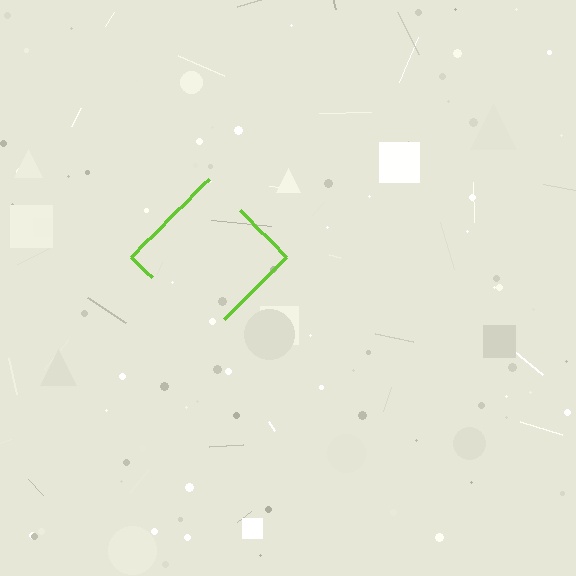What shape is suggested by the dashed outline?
The dashed outline suggests a diamond.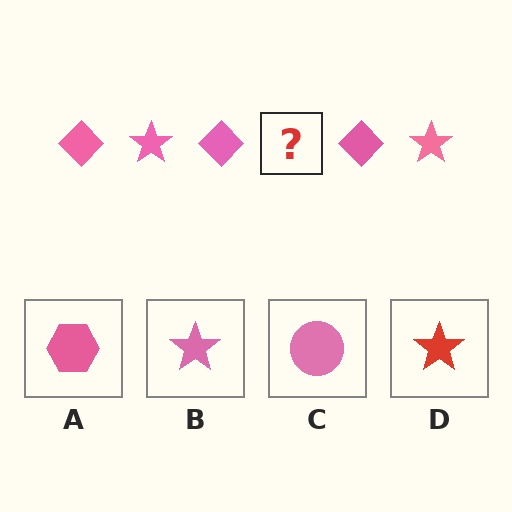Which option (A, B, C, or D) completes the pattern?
B.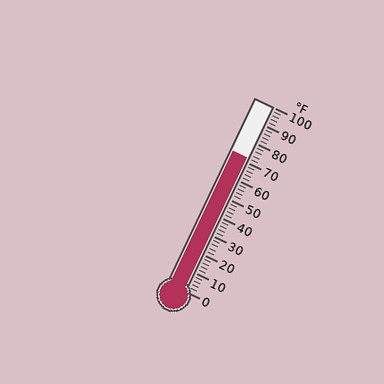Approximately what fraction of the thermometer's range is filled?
The thermometer is filled to approximately 70% of its range.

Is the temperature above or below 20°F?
The temperature is above 20°F.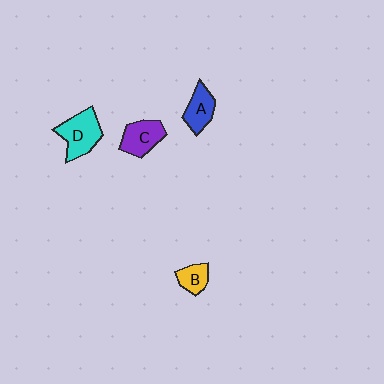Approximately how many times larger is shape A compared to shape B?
Approximately 1.4 times.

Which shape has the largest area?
Shape D (cyan).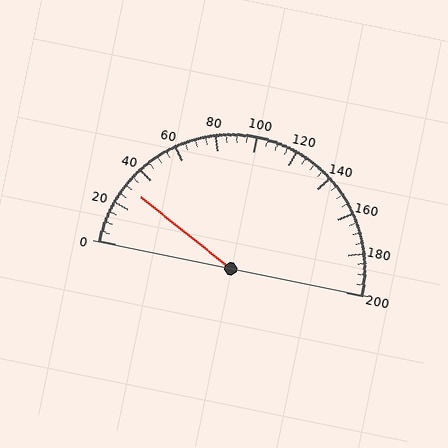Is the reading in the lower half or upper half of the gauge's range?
The reading is in the lower half of the range (0 to 200).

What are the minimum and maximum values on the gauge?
The gauge ranges from 0 to 200.